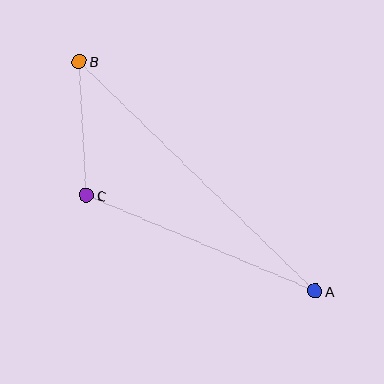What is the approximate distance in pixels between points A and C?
The distance between A and C is approximately 248 pixels.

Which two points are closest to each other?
Points B and C are closest to each other.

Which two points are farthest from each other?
Points A and B are farthest from each other.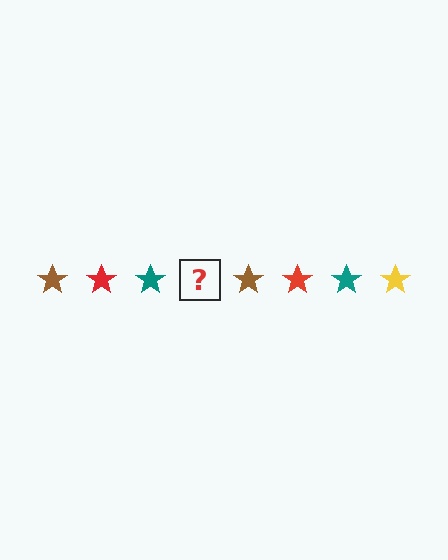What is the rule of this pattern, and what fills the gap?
The rule is that the pattern cycles through brown, red, teal, yellow stars. The gap should be filled with a yellow star.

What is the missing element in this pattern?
The missing element is a yellow star.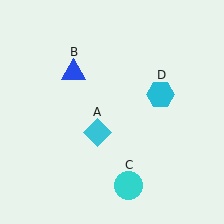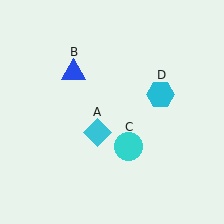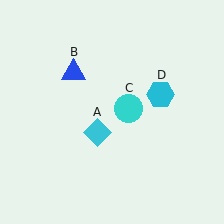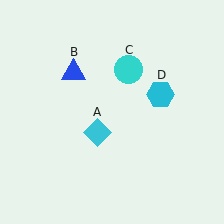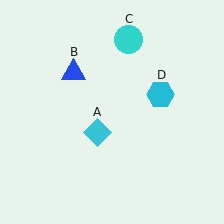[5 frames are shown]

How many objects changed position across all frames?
1 object changed position: cyan circle (object C).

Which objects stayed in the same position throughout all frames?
Cyan diamond (object A) and blue triangle (object B) and cyan hexagon (object D) remained stationary.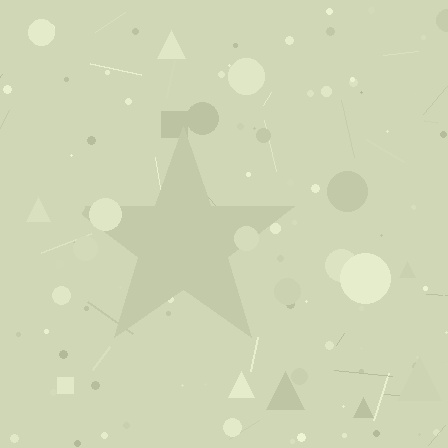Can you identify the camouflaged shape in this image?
The camouflaged shape is a star.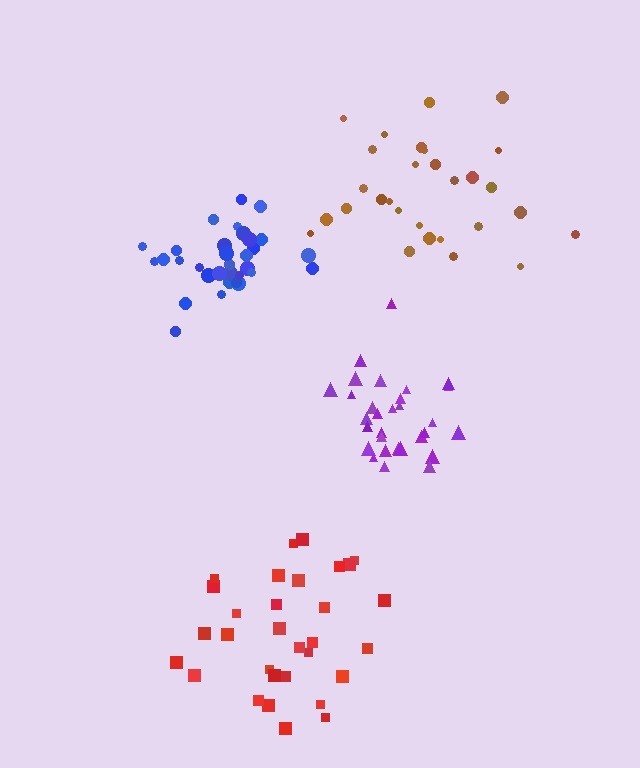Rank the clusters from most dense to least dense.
blue, purple, brown, red.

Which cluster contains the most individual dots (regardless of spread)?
Blue (32).